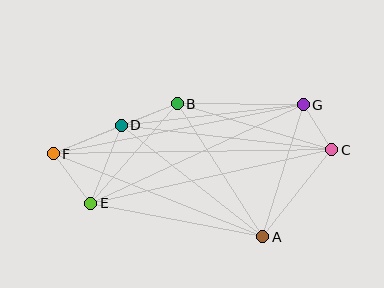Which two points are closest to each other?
Points C and G are closest to each other.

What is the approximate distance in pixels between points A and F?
The distance between A and F is approximately 225 pixels.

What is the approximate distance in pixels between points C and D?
The distance between C and D is approximately 212 pixels.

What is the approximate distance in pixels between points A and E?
The distance between A and E is approximately 175 pixels.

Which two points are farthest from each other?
Points C and F are farthest from each other.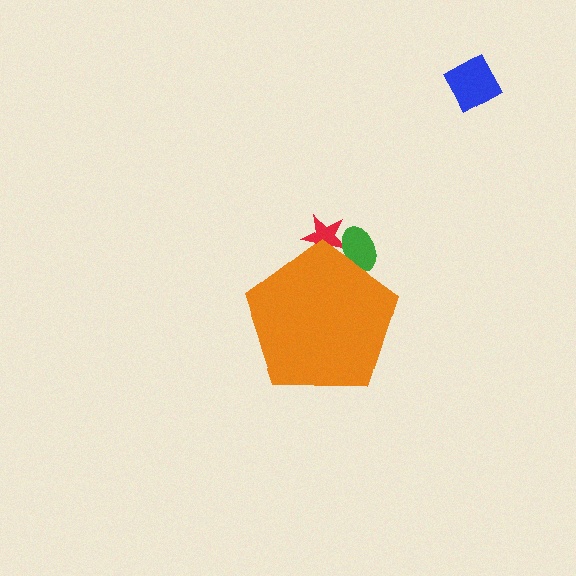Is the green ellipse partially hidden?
Yes, the green ellipse is partially hidden behind the orange pentagon.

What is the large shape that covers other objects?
An orange pentagon.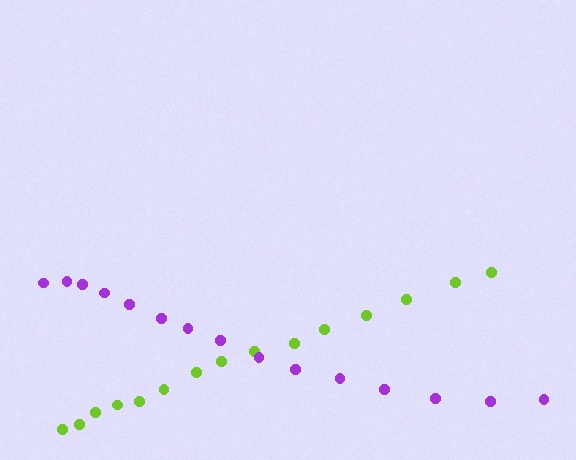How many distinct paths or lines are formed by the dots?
There are 2 distinct paths.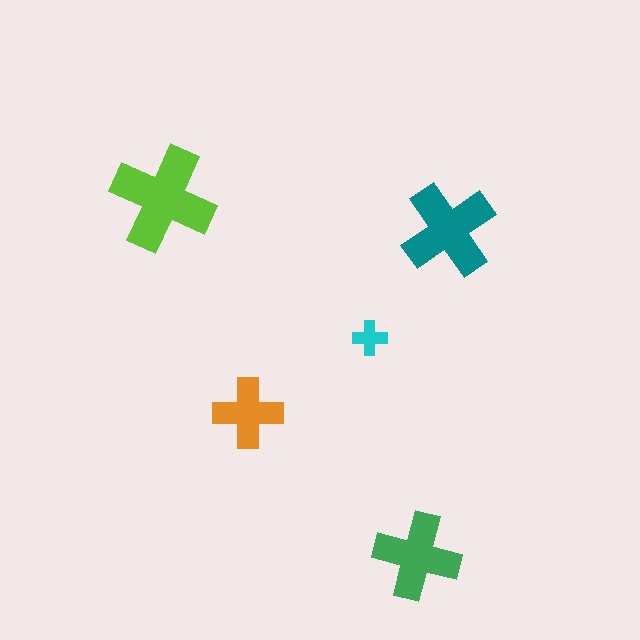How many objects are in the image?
There are 5 objects in the image.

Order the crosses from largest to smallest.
the lime one, the teal one, the green one, the orange one, the cyan one.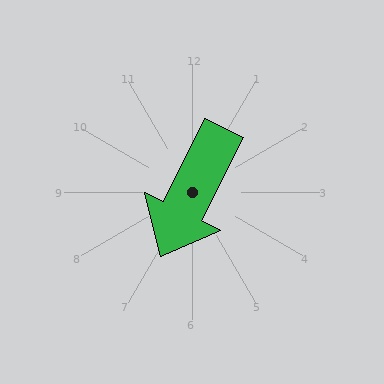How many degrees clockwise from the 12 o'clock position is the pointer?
Approximately 206 degrees.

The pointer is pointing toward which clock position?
Roughly 7 o'clock.